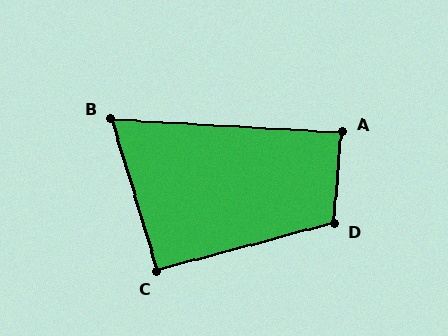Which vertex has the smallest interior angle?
B, at approximately 70 degrees.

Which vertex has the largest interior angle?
D, at approximately 110 degrees.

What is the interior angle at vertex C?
Approximately 91 degrees (approximately right).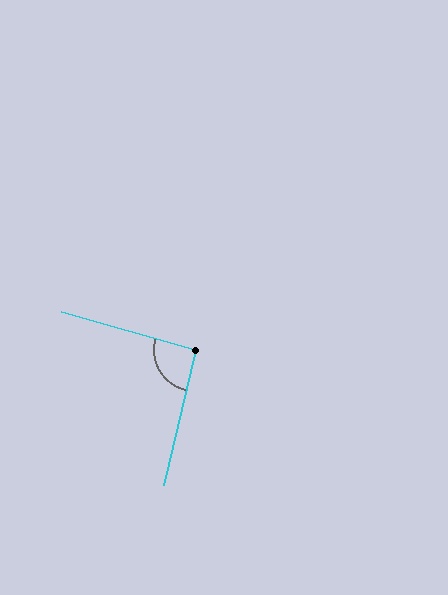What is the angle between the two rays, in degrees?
Approximately 92 degrees.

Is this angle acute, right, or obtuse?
It is approximately a right angle.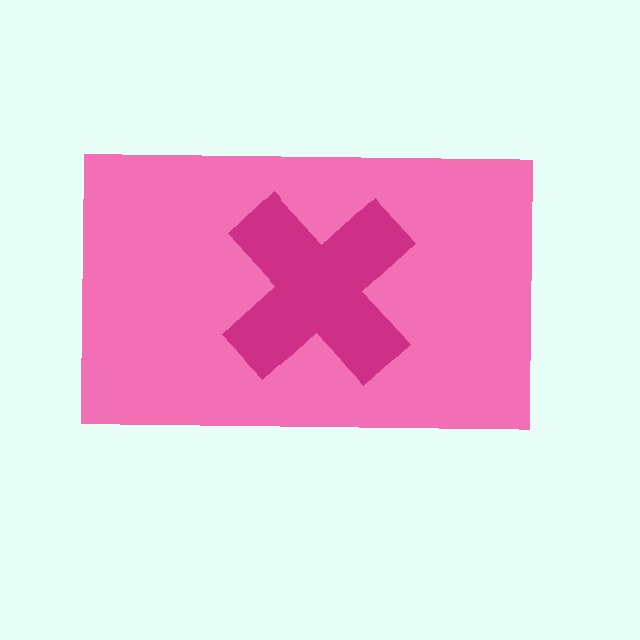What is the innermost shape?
The magenta cross.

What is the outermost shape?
The pink rectangle.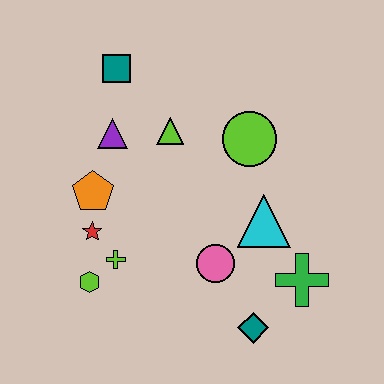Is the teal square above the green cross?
Yes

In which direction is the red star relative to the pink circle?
The red star is to the left of the pink circle.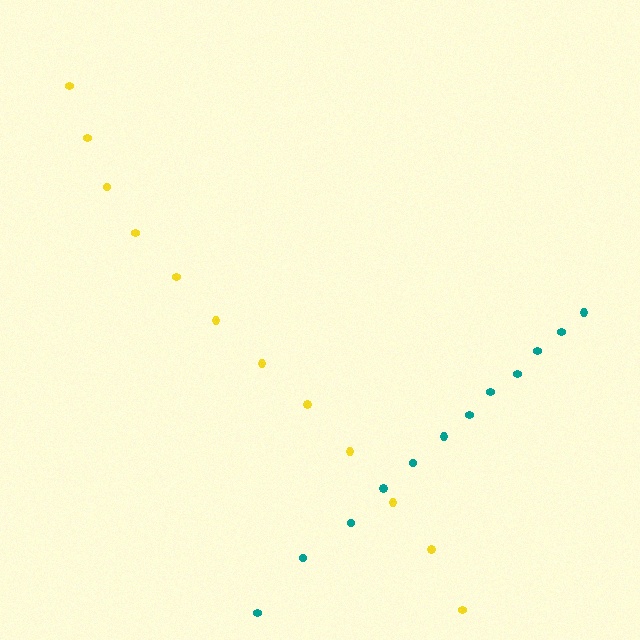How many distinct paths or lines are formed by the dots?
There are 2 distinct paths.